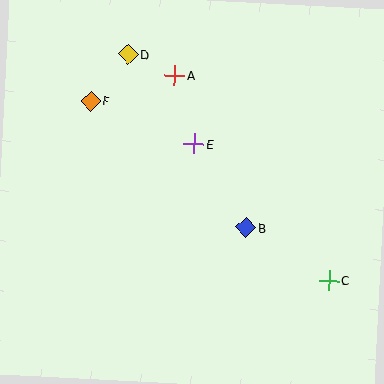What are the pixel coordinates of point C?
Point C is at (329, 280).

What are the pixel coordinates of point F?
Point F is at (91, 101).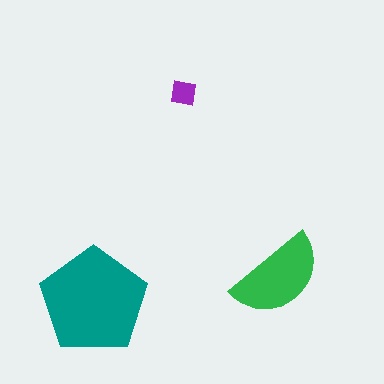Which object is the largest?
The teal pentagon.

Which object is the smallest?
The purple square.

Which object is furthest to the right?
The green semicircle is rightmost.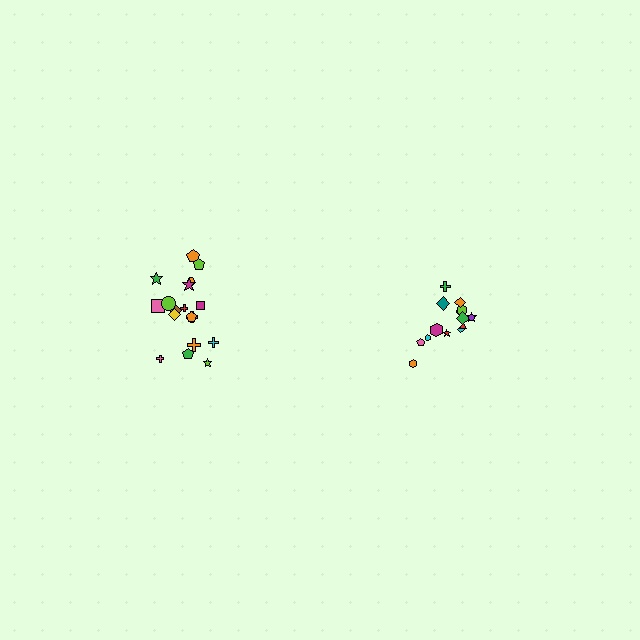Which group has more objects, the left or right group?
The left group.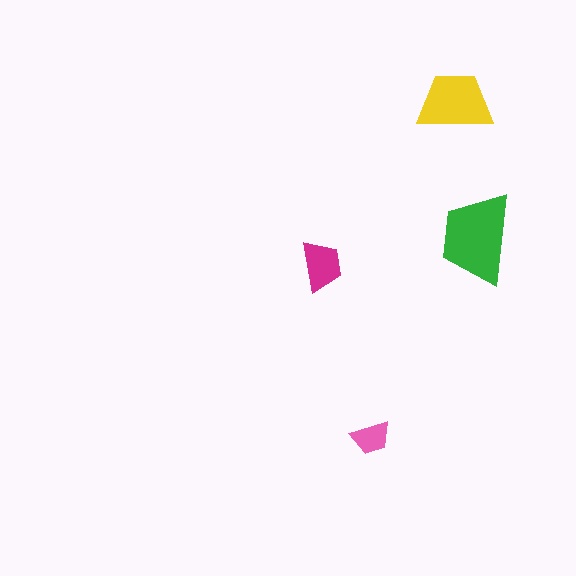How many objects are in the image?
There are 4 objects in the image.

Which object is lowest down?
The pink trapezoid is bottommost.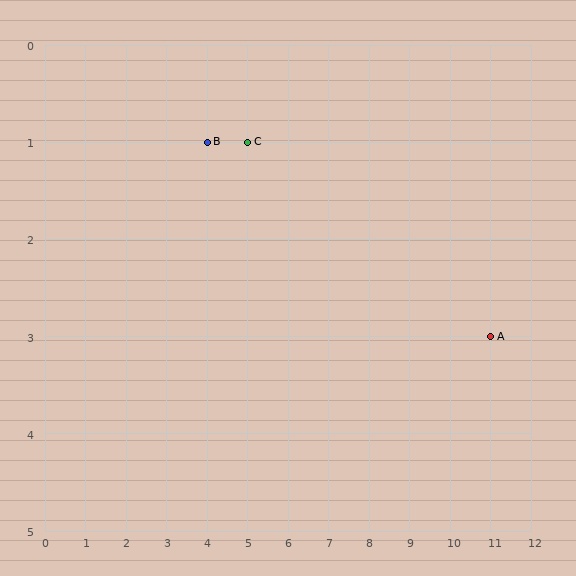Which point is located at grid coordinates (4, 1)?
Point B is at (4, 1).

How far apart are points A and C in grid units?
Points A and C are 6 columns and 2 rows apart (about 6.3 grid units diagonally).